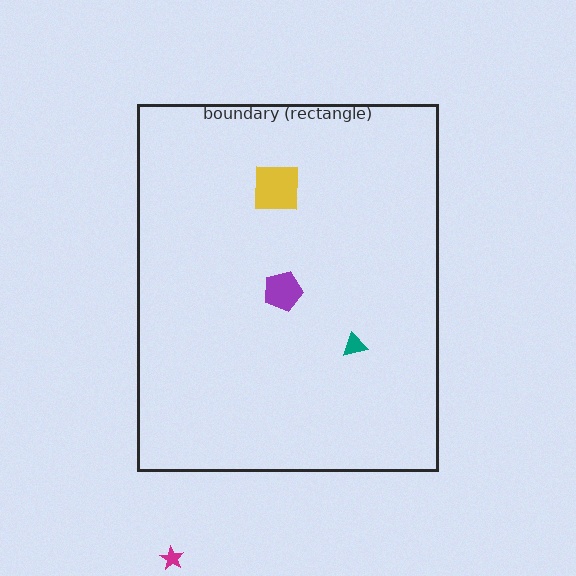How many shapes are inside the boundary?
3 inside, 1 outside.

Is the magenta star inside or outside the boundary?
Outside.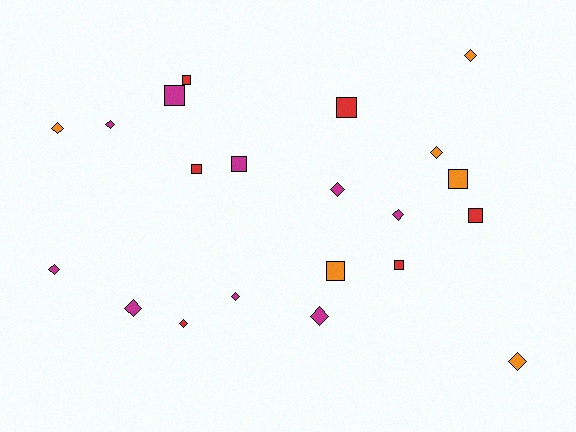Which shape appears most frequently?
Diamond, with 12 objects.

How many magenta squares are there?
There are 2 magenta squares.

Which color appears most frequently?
Magenta, with 9 objects.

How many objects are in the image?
There are 21 objects.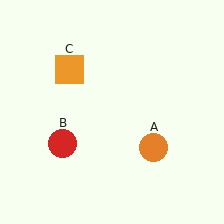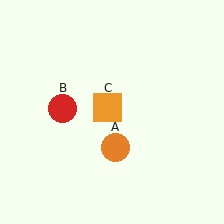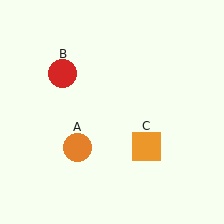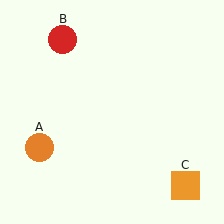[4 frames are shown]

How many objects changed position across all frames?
3 objects changed position: orange circle (object A), red circle (object B), orange square (object C).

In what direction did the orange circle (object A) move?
The orange circle (object A) moved left.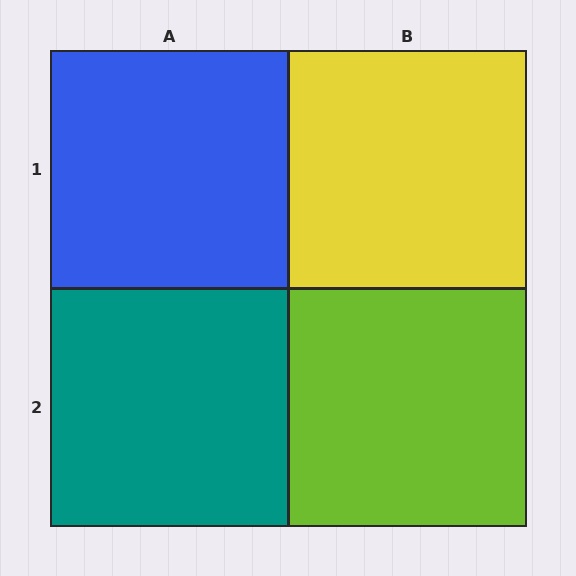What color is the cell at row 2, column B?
Lime.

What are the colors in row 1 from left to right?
Blue, yellow.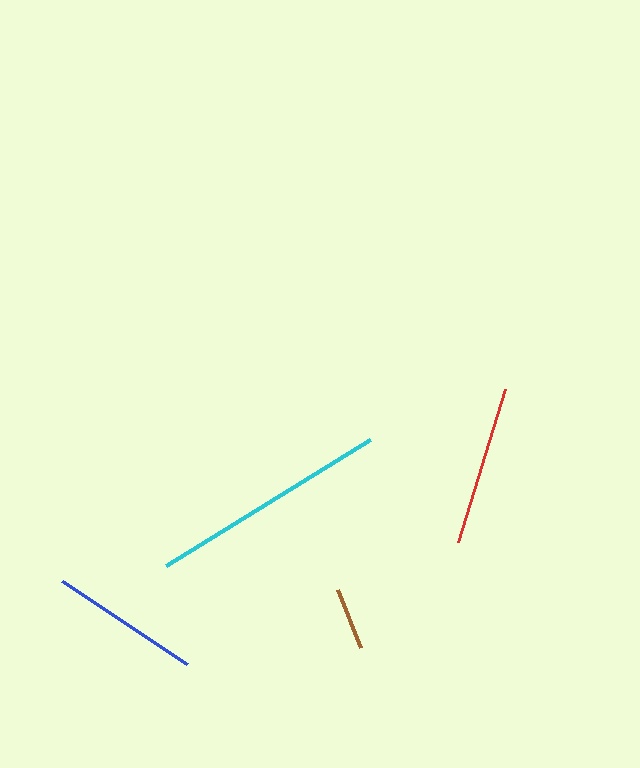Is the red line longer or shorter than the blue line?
The red line is longer than the blue line.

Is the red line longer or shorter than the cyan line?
The cyan line is longer than the red line.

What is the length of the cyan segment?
The cyan segment is approximately 239 pixels long.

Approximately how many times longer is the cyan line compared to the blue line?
The cyan line is approximately 1.6 times the length of the blue line.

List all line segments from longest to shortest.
From longest to shortest: cyan, red, blue, brown.